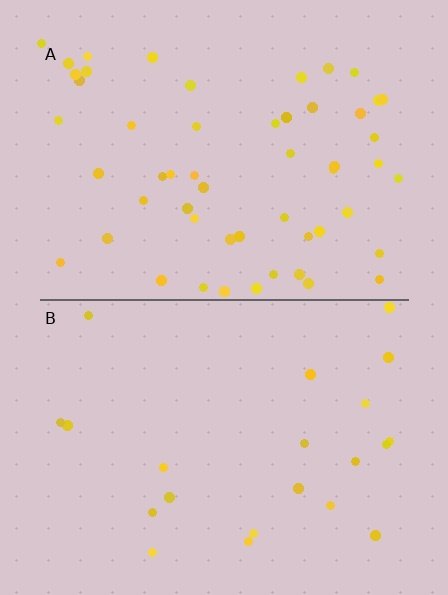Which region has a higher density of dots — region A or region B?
A (the top).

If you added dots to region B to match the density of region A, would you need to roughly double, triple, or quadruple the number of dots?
Approximately triple.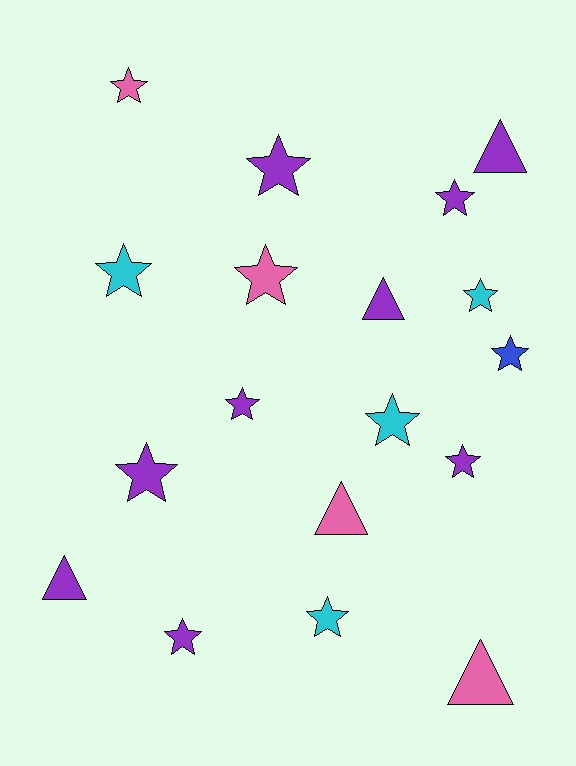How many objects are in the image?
There are 18 objects.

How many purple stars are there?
There are 6 purple stars.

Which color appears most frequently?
Purple, with 9 objects.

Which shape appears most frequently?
Star, with 13 objects.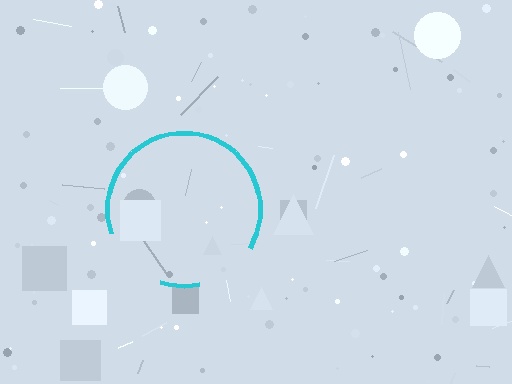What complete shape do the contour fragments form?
The contour fragments form a circle.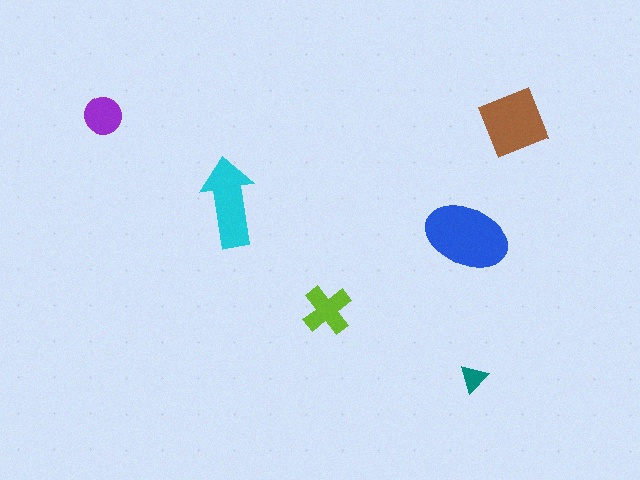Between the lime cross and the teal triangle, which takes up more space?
The lime cross.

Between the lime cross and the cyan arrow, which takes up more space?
The cyan arrow.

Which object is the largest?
The blue ellipse.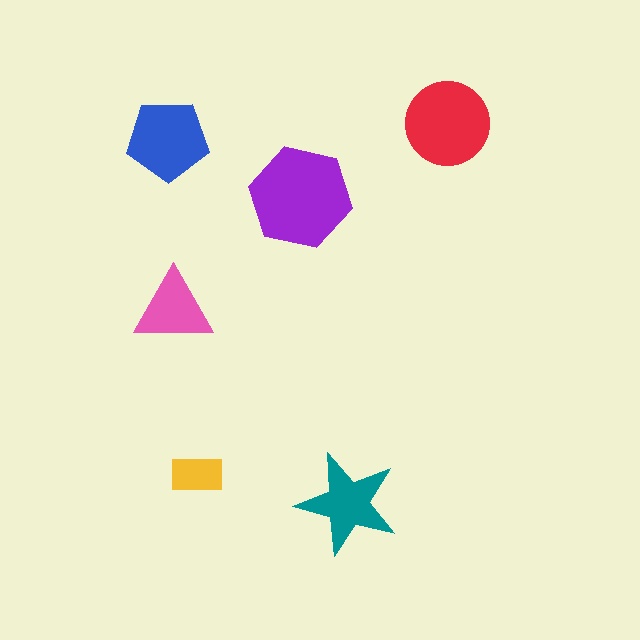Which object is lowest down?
The teal star is bottommost.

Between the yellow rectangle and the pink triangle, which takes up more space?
The pink triangle.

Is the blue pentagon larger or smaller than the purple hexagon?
Smaller.